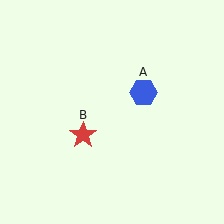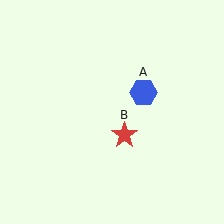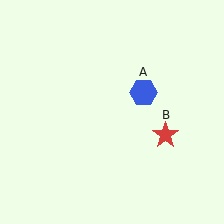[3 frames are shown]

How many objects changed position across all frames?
1 object changed position: red star (object B).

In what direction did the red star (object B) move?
The red star (object B) moved right.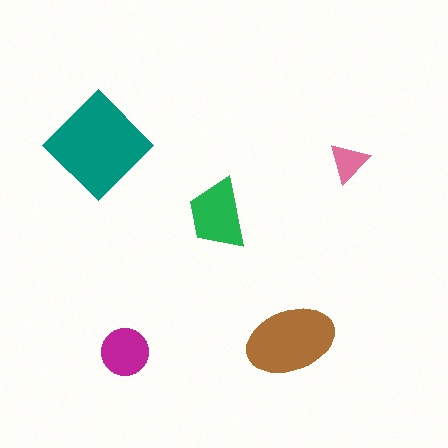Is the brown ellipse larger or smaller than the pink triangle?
Larger.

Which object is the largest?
The teal diamond.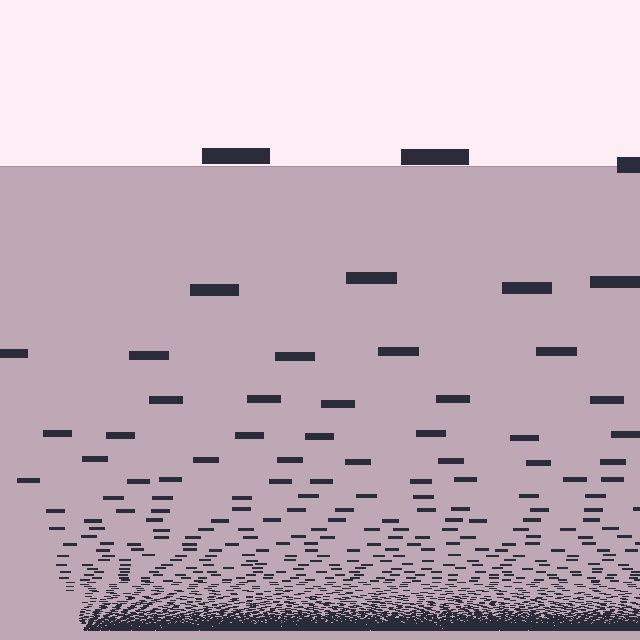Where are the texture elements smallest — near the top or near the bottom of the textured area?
Near the bottom.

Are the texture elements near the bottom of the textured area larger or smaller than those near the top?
Smaller. The gradient is inverted — elements near the bottom are smaller and denser.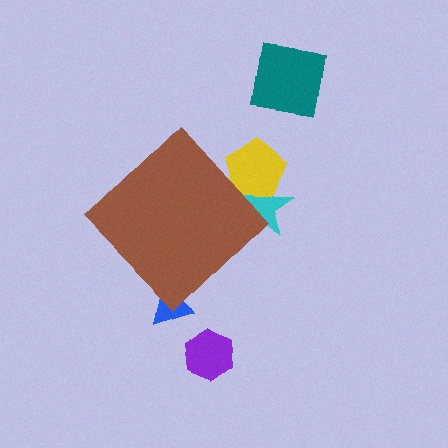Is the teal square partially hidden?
No, the teal square is fully visible.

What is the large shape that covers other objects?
A brown diamond.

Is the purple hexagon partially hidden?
No, the purple hexagon is fully visible.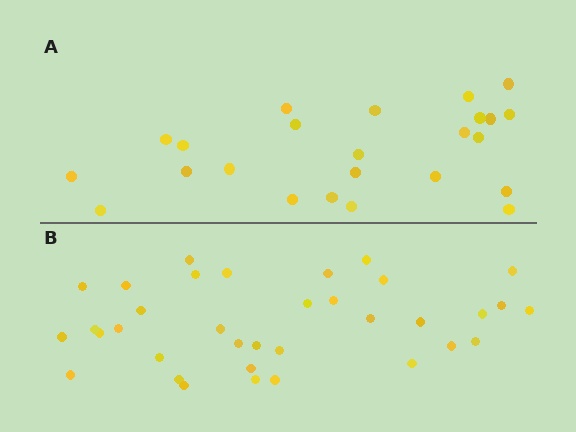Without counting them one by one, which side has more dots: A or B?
Region B (the bottom region) has more dots.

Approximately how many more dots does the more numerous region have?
Region B has roughly 12 or so more dots than region A.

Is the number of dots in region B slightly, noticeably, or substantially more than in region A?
Region B has substantially more. The ratio is roughly 1.5 to 1.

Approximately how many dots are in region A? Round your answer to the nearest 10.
About 20 dots. (The exact count is 24, which rounds to 20.)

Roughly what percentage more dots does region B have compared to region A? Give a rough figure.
About 45% more.